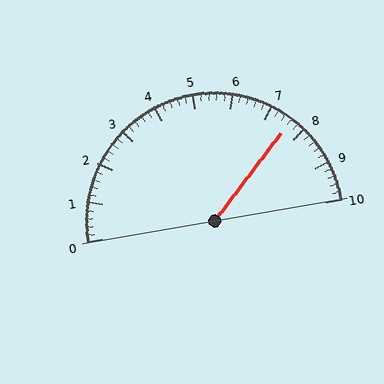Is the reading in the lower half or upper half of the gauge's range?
The reading is in the upper half of the range (0 to 10).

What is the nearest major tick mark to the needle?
The nearest major tick mark is 8.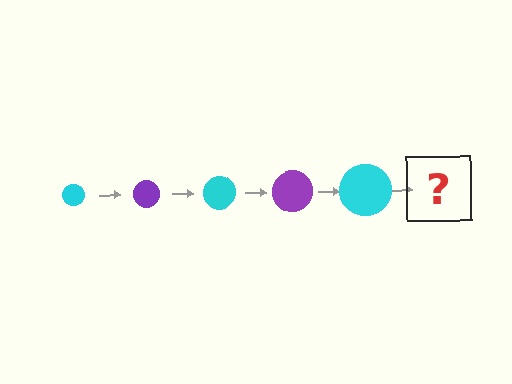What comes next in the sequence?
The next element should be a purple circle, larger than the previous one.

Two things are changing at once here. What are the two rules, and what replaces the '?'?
The two rules are that the circle grows larger each step and the color cycles through cyan and purple. The '?' should be a purple circle, larger than the previous one.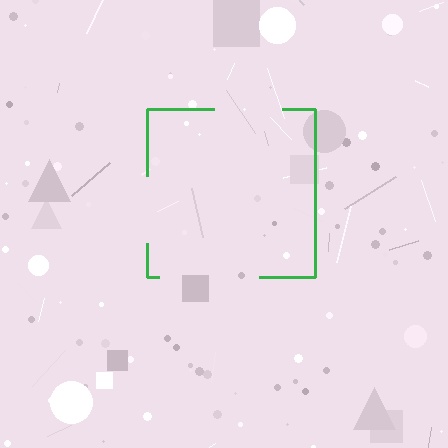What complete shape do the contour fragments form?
The contour fragments form a square.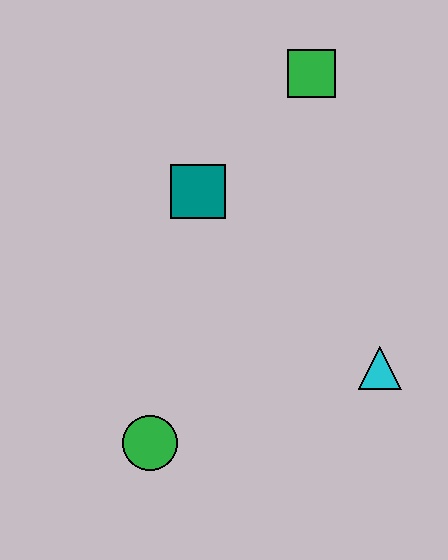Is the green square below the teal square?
No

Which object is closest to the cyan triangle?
The green circle is closest to the cyan triangle.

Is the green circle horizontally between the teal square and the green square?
No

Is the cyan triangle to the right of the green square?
Yes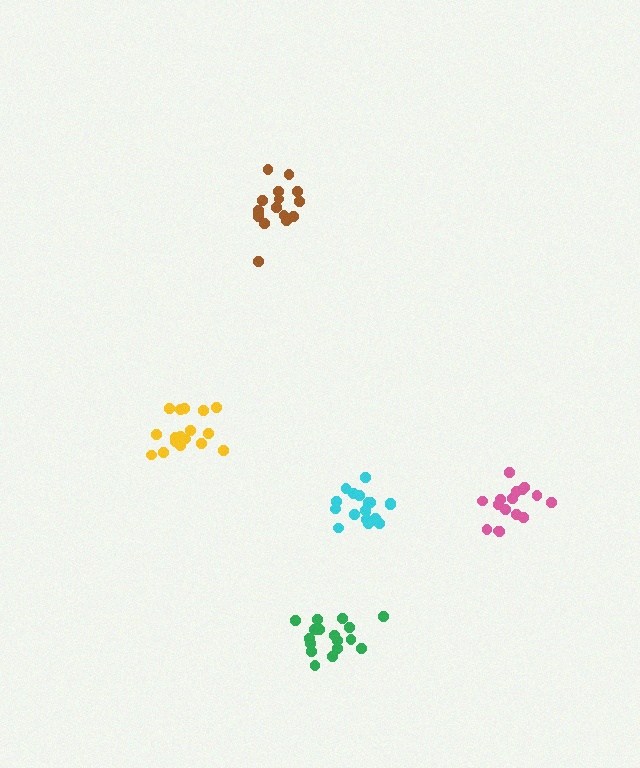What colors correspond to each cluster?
The clusters are colored: brown, pink, yellow, cyan, green.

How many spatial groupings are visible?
There are 5 spatial groupings.